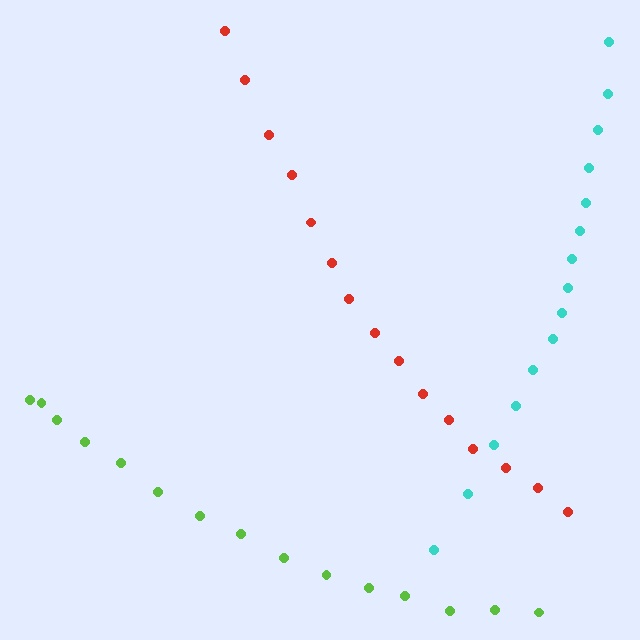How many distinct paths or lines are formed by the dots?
There are 3 distinct paths.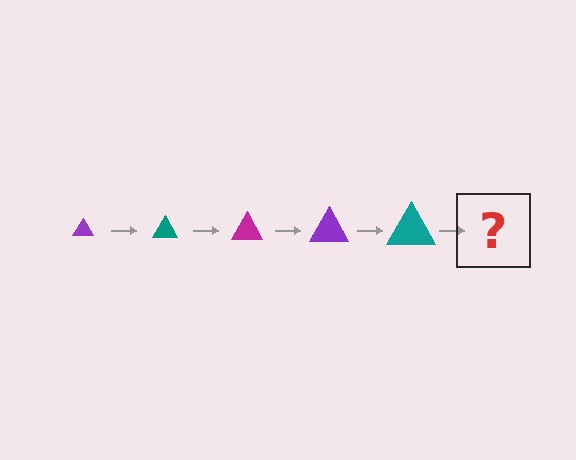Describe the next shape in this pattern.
It should be a magenta triangle, larger than the previous one.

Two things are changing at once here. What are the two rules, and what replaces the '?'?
The two rules are that the triangle grows larger each step and the color cycles through purple, teal, and magenta. The '?' should be a magenta triangle, larger than the previous one.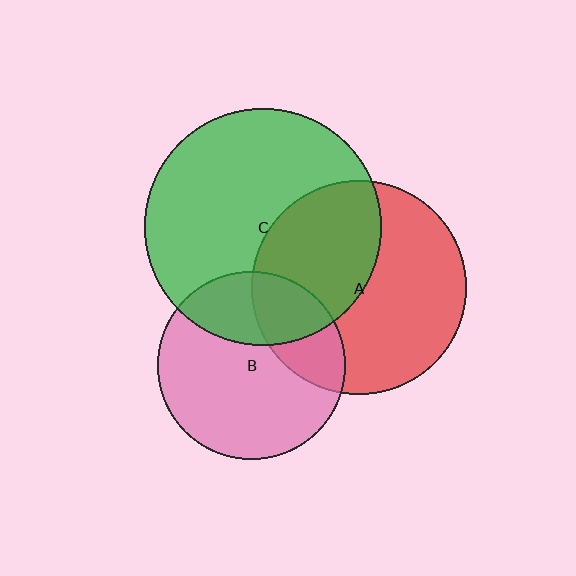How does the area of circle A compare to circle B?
Approximately 1.3 times.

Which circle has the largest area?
Circle C (green).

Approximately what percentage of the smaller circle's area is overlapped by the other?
Approximately 30%.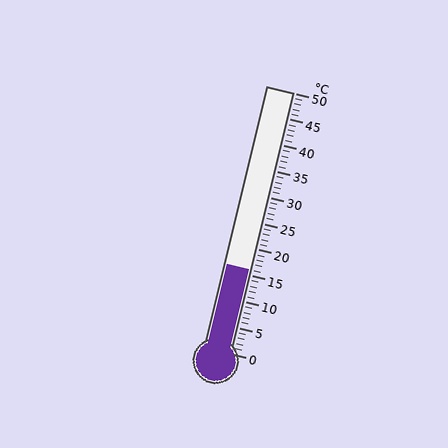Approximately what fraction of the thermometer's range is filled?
The thermometer is filled to approximately 30% of its range.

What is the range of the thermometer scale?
The thermometer scale ranges from 0°C to 50°C.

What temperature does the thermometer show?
The thermometer shows approximately 16°C.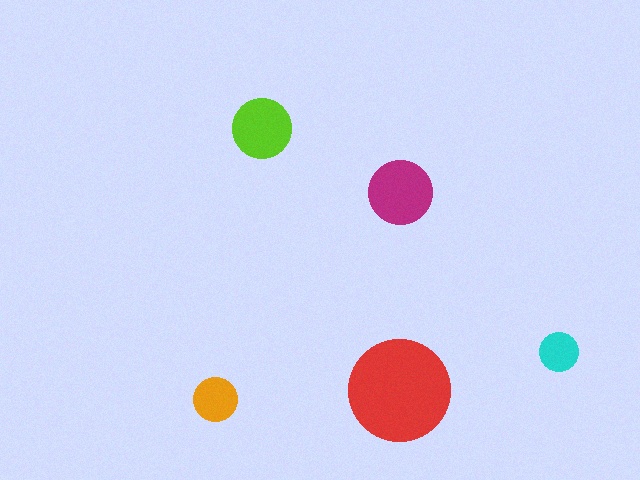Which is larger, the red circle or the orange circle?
The red one.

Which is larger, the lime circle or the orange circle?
The lime one.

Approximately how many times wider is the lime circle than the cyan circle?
About 1.5 times wider.